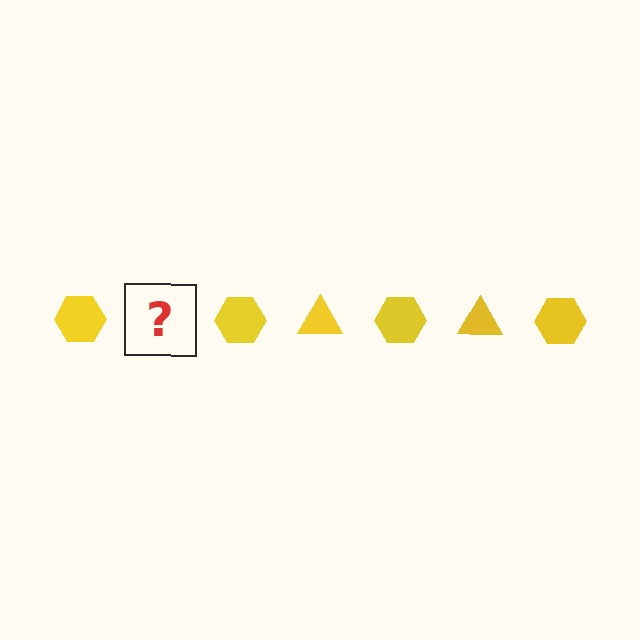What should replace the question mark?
The question mark should be replaced with a yellow triangle.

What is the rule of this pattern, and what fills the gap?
The rule is that the pattern cycles through hexagon, triangle shapes in yellow. The gap should be filled with a yellow triangle.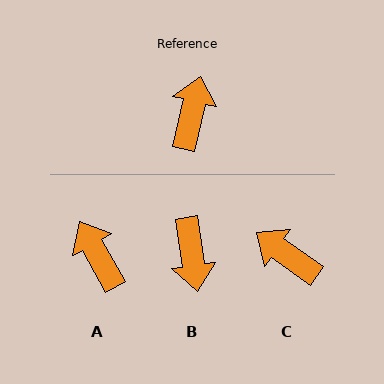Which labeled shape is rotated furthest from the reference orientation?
B, about 158 degrees away.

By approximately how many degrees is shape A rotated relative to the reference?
Approximately 42 degrees counter-clockwise.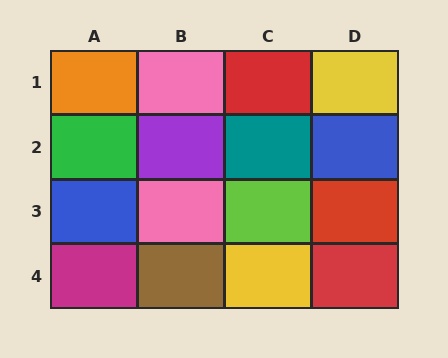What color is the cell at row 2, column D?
Blue.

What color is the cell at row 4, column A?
Magenta.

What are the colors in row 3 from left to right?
Blue, pink, lime, red.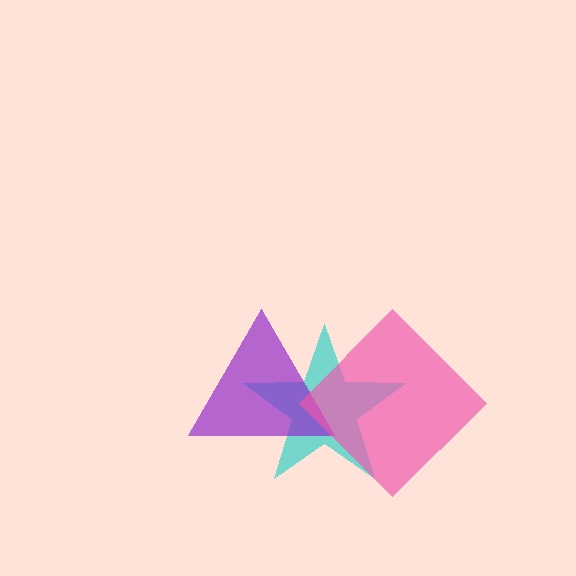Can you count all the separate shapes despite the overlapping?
Yes, there are 3 separate shapes.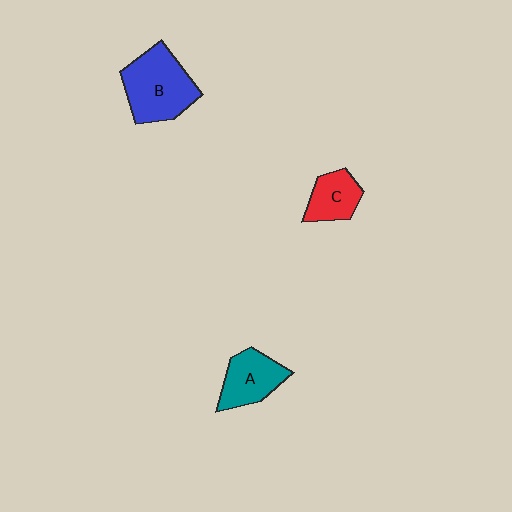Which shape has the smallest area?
Shape C (red).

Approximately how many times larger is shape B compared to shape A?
Approximately 1.5 times.